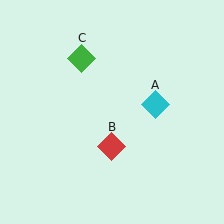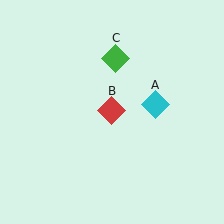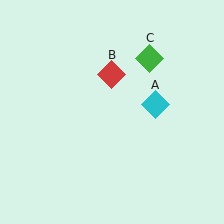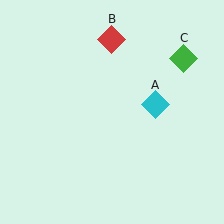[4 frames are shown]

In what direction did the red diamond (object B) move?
The red diamond (object B) moved up.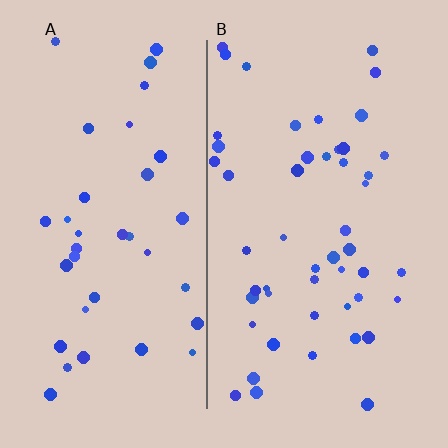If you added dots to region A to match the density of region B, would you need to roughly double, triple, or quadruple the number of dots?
Approximately double.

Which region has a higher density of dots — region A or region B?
B (the right).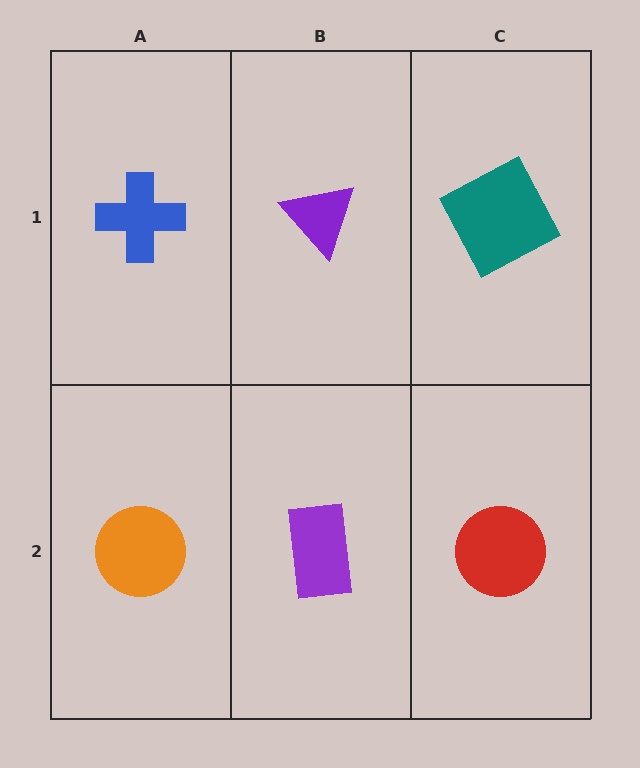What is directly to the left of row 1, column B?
A blue cross.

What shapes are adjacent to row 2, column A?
A blue cross (row 1, column A), a purple rectangle (row 2, column B).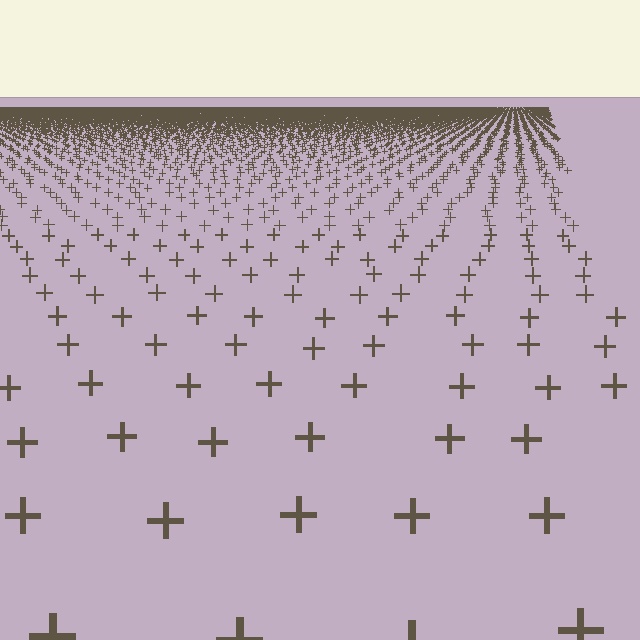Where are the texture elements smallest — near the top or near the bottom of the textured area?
Near the top.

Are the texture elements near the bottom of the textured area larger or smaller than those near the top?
Larger. Near the bottom, elements are closer to the viewer and appear at a bigger on-screen size.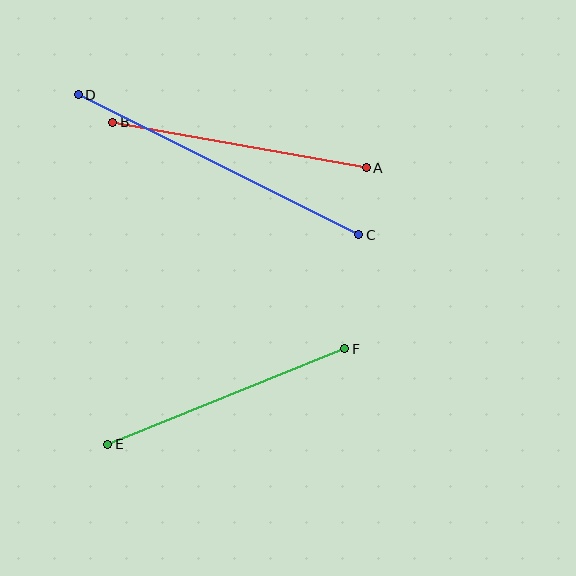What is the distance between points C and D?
The distance is approximately 313 pixels.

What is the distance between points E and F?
The distance is approximately 256 pixels.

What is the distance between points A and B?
The distance is approximately 258 pixels.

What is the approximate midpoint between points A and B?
The midpoint is at approximately (240, 145) pixels.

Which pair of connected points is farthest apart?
Points C and D are farthest apart.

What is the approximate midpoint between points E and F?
The midpoint is at approximately (226, 396) pixels.